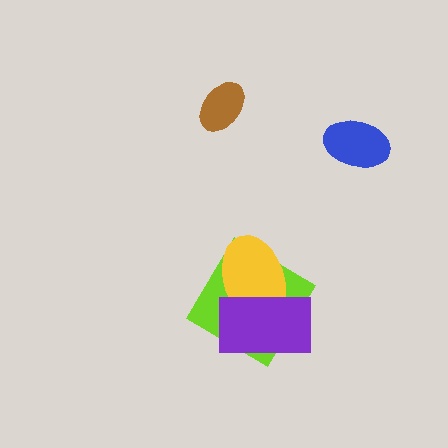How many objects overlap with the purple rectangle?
2 objects overlap with the purple rectangle.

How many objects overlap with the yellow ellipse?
2 objects overlap with the yellow ellipse.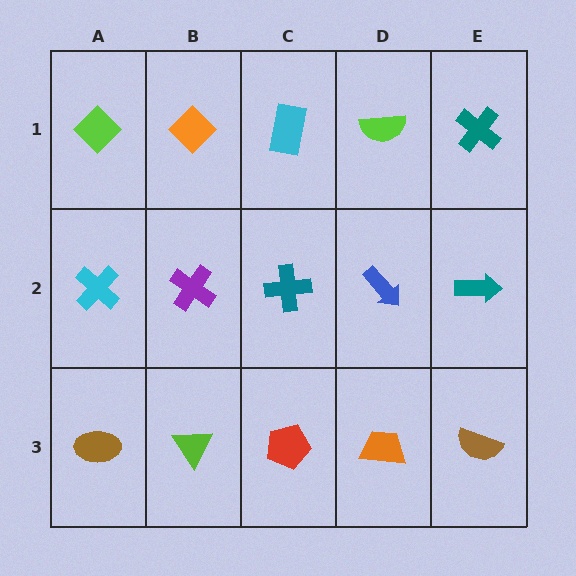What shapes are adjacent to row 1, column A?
A cyan cross (row 2, column A), an orange diamond (row 1, column B).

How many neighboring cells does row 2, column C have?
4.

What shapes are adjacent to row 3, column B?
A purple cross (row 2, column B), a brown ellipse (row 3, column A), a red pentagon (row 3, column C).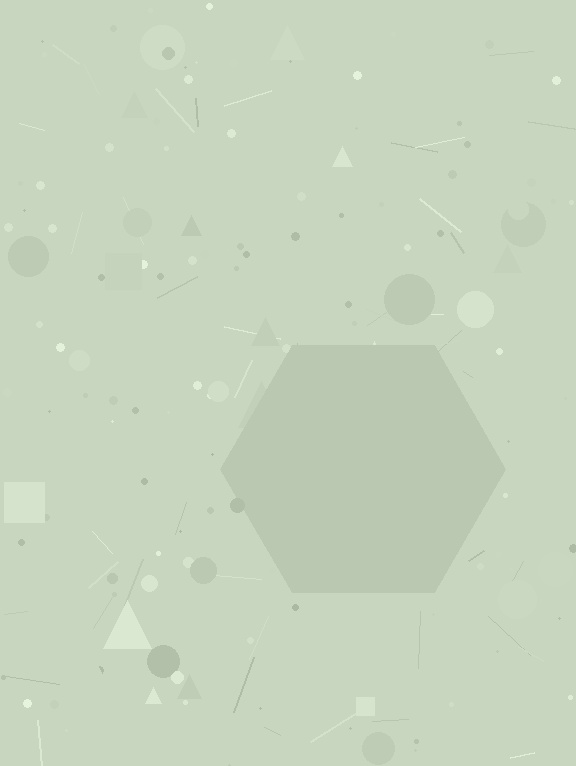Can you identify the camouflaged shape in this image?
The camouflaged shape is a hexagon.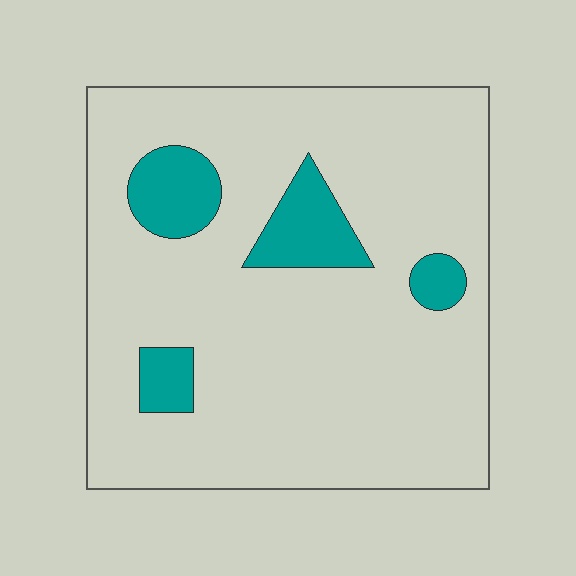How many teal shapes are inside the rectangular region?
4.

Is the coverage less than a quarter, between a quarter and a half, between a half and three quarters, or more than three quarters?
Less than a quarter.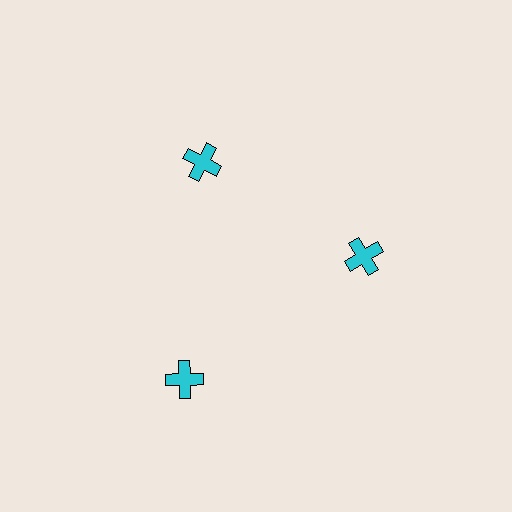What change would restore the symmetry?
The symmetry would be restored by moving it inward, back onto the ring so that all 3 crosses sit at equal angles and equal distance from the center.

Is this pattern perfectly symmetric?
No. The 3 cyan crosses are arranged in a ring, but one element near the 7 o'clock position is pushed outward from the center, breaking the 3-fold rotational symmetry.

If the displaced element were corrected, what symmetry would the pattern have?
It would have 3-fold rotational symmetry — the pattern would map onto itself every 120 degrees.